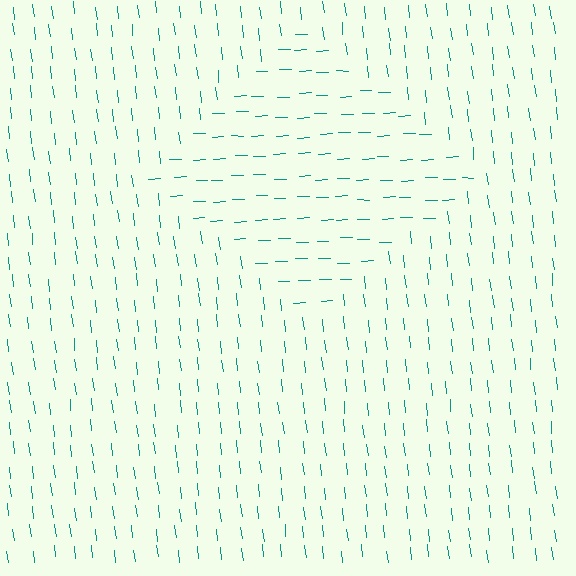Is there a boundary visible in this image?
Yes, there is a texture boundary formed by a change in line orientation.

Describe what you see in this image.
The image is filled with small teal line segments. A diamond region in the image has lines oriented differently from the surrounding lines, creating a visible texture boundary.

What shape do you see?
I see a diamond.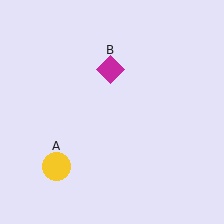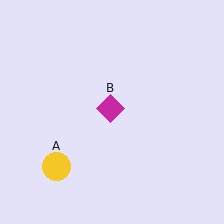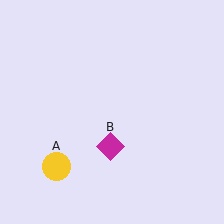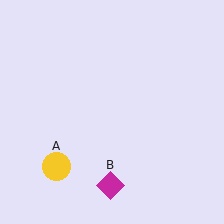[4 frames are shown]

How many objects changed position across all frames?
1 object changed position: magenta diamond (object B).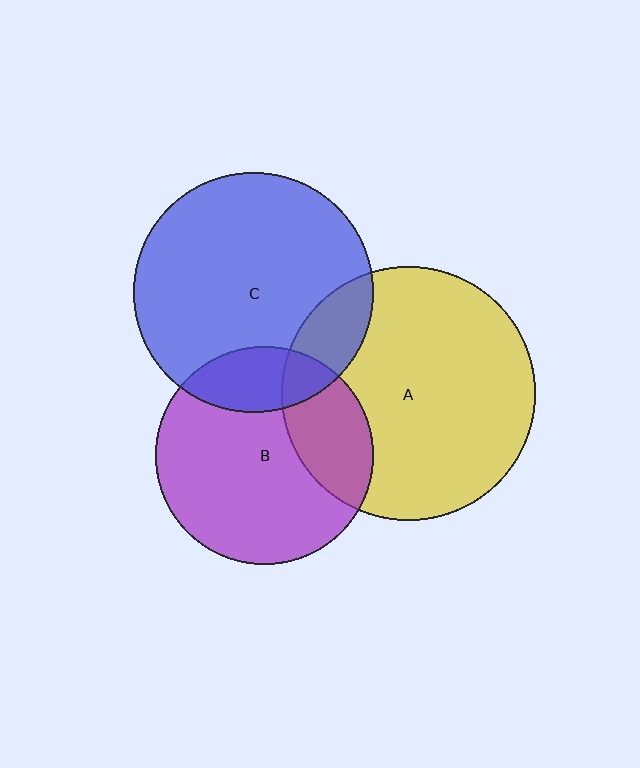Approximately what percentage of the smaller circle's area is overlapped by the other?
Approximately 20%.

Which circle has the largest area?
Circle A (yellow).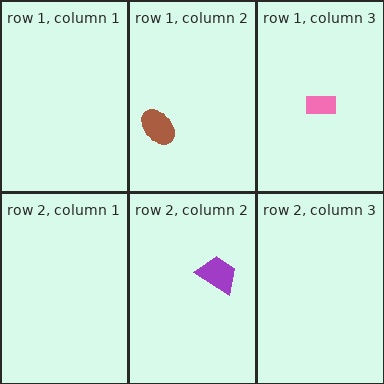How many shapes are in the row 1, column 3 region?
1.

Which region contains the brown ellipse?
The row 1, column 2 region.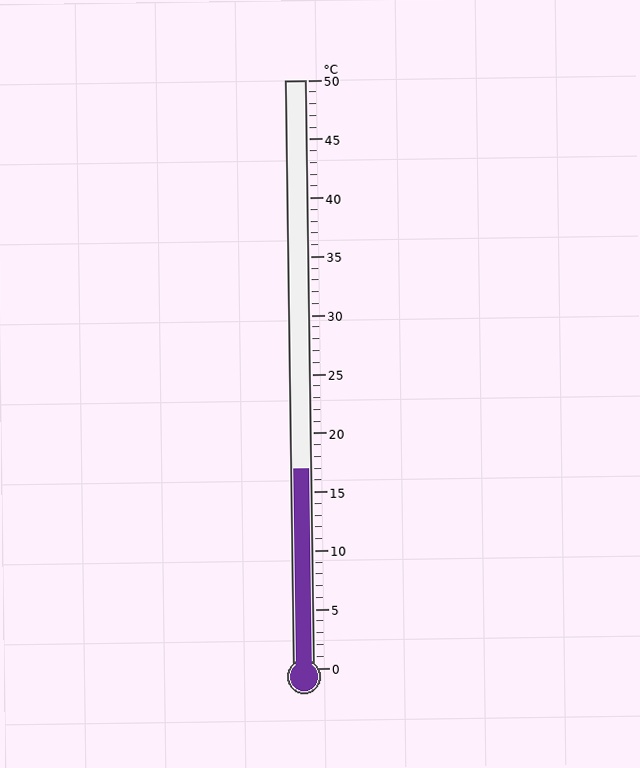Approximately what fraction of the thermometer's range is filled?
The thermometer is filled to approximately 35% of its range.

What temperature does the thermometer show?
The thermometer shows approximately 17°C.